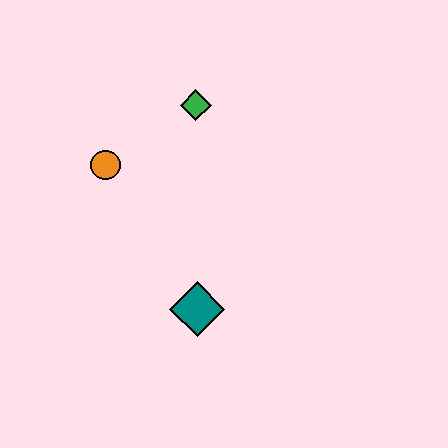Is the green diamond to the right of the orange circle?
Yes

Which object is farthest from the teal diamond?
The green diamond is farthest from the teal diamond.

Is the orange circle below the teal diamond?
No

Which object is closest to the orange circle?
The green diamond is closest to the orange circle.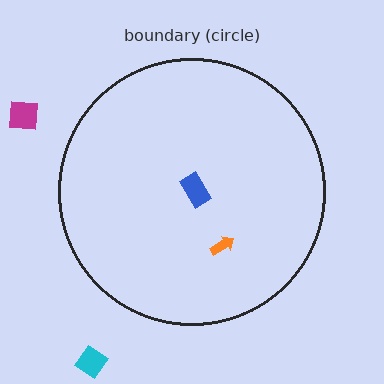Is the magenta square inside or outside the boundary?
Outside.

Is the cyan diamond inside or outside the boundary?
Outside.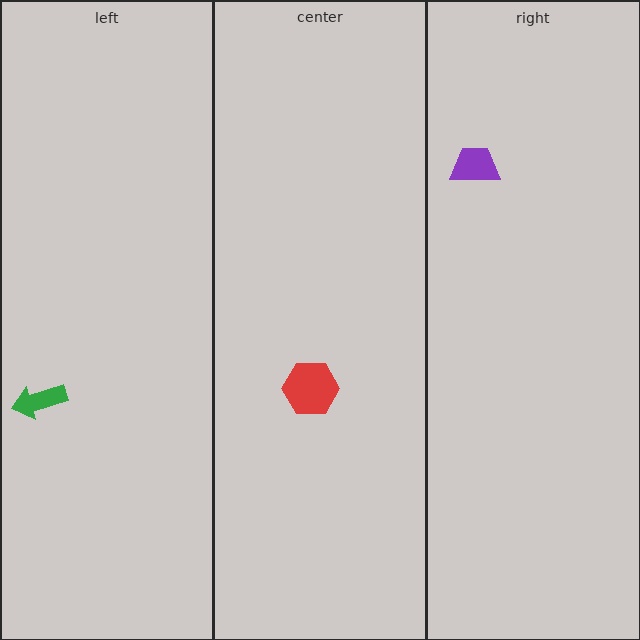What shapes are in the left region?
The green arrow.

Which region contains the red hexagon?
The center region.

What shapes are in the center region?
The red hexagon.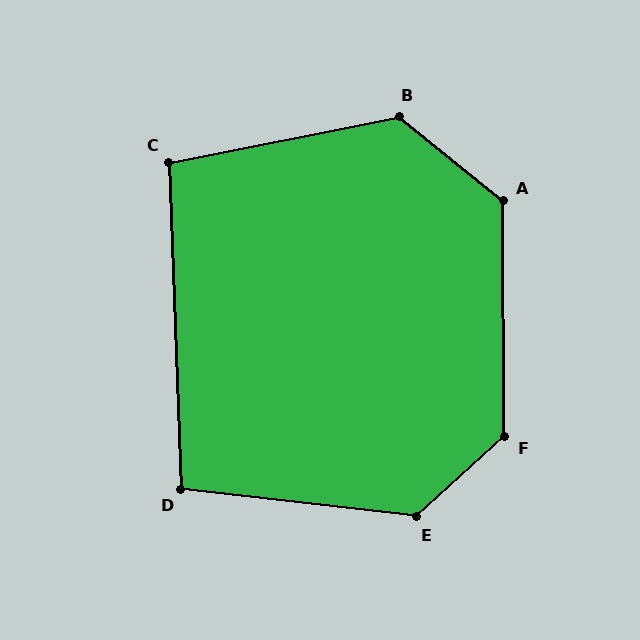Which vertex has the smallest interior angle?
D, at approximately 99 degrees.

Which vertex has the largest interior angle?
F, at approximately 132 degrees.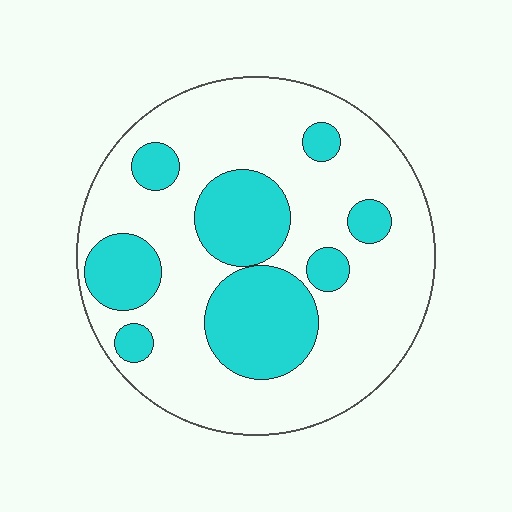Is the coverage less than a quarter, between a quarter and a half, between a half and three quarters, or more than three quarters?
Between a quarter and a half.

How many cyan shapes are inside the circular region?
8.